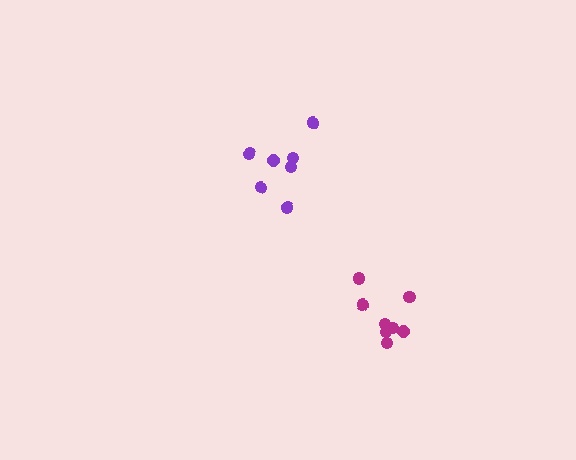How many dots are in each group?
Group 1: 7 dots, Group 2: 8 dots (15 total).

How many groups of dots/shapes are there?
There are 2 groups.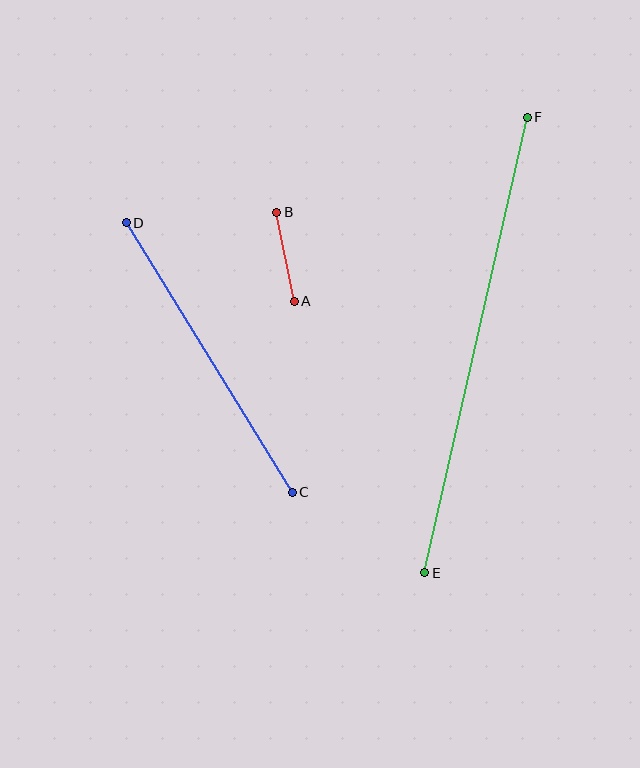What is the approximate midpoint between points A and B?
The midpoint is at approximately (286, 257) pixels.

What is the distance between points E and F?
The distance is approximately 467 pixels.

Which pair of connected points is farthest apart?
Points E and F are farthest apart.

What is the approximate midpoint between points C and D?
The midpoint is at approximately (209, 358) pixels.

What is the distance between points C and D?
The distance is approximately 316 pixels.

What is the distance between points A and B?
The distance is approximately 90 pixels.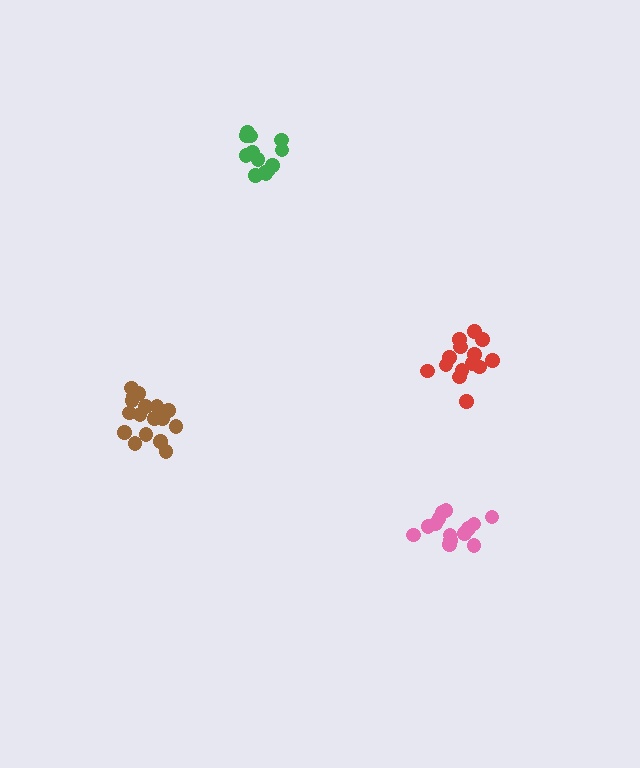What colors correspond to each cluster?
The clusters are colored: pink, brown, red, green.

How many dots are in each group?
Group 1: 14 dots, Group 2: 17 dots, Group 3: 14 dots, Group 4: 13 dots (58 total).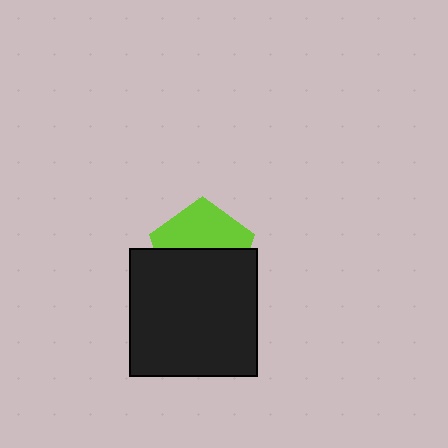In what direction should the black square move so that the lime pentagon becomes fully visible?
The black square should move down. That is the shortest direction to clear the overlap and leave the lime pentagon fully visible.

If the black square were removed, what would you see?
You would see the complete lime pentagon.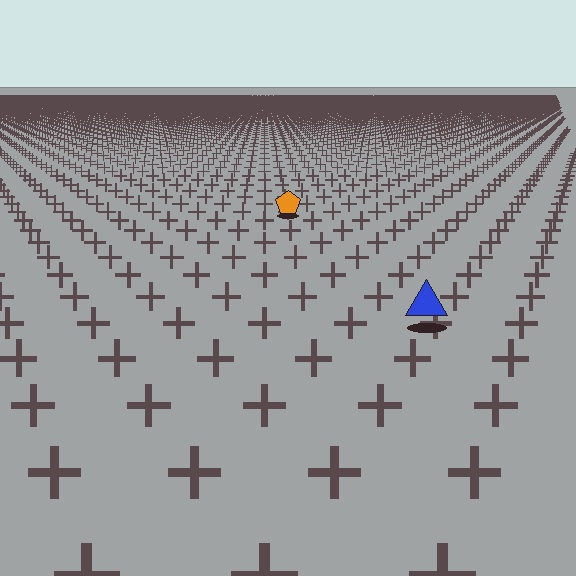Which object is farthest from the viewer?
The orange pentagon is farthest from the viewer. It appears smaller and the ground texture around it is denser.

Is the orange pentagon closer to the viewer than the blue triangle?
No. The blue triangle is closer — you can tell from the texture gradient: the ground texture is coarser near it.